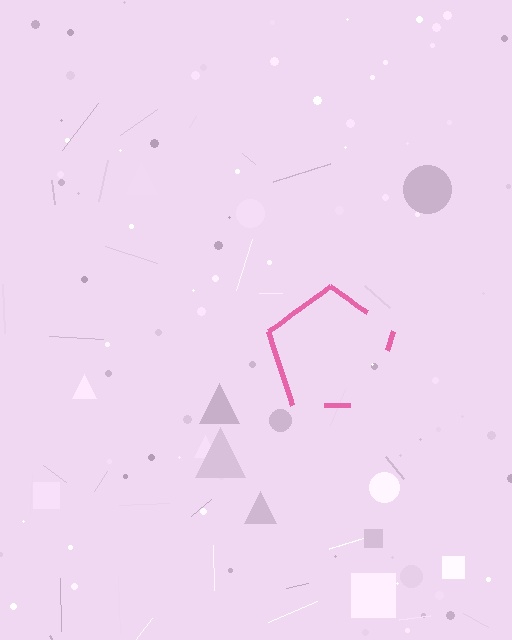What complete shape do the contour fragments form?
The contour fragments form a pentagon.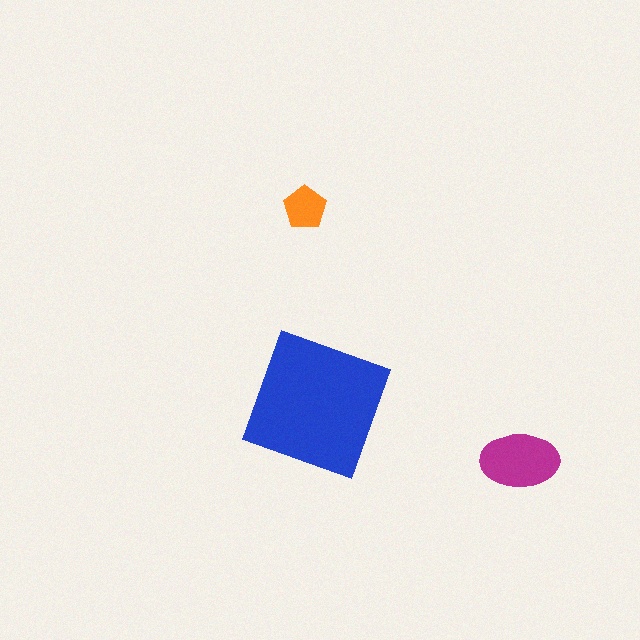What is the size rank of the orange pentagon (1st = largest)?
3rd.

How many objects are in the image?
There are 3 objects in the image.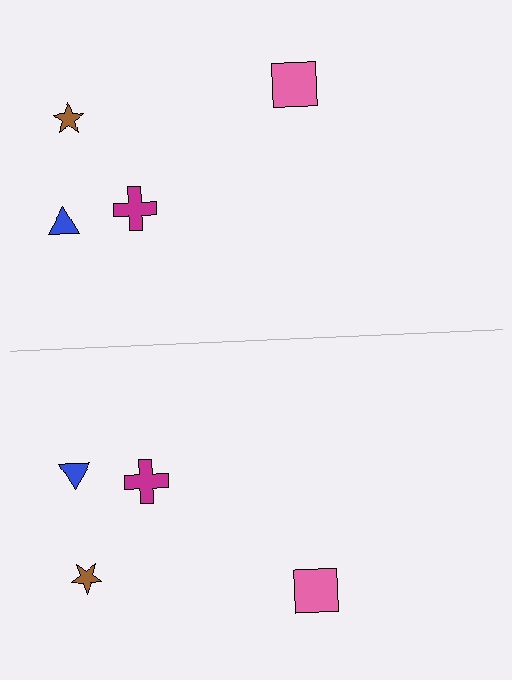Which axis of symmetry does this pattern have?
The pattern has a horizontal axis of symmetry running through the center of the image.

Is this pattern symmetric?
Yes, this pattern has bilateral (reflection) symmetry.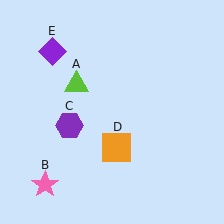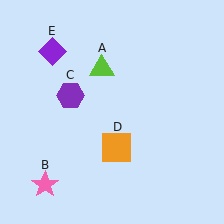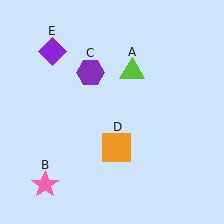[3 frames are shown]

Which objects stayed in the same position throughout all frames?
Pink star (object B) and orange square (object D) and purple diamond (object E) remained stationary.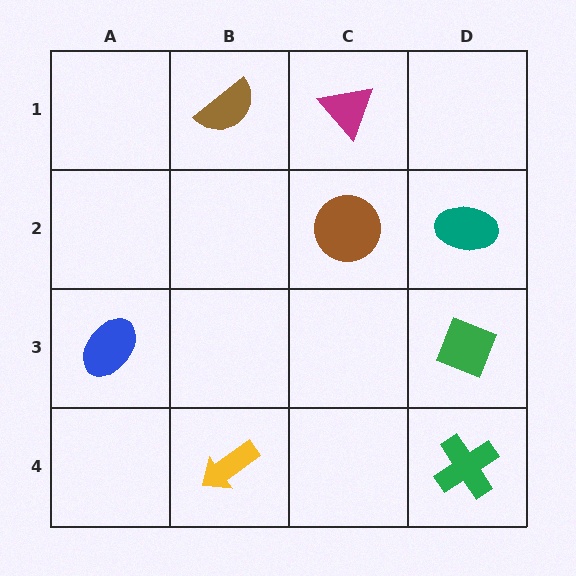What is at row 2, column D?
A teal ellipse.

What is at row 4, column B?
A yellow arrow.